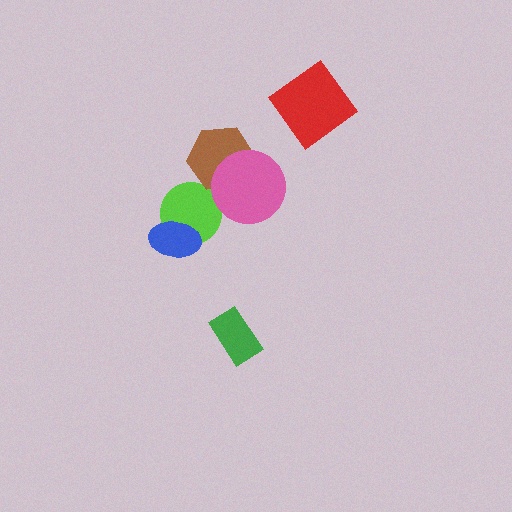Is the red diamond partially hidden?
No, no other shape covers it.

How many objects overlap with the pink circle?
1 object overlaps with the pink circle.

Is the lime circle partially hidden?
Yes, it is partially covered by another shape.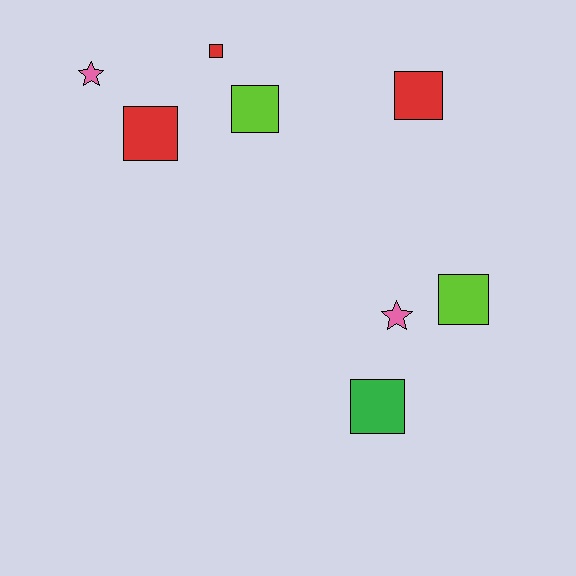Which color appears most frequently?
Red, with 3 objects.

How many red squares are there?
There are 3 red squares.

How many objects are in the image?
There are 8 objects.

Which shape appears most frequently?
Square, with 6 objects.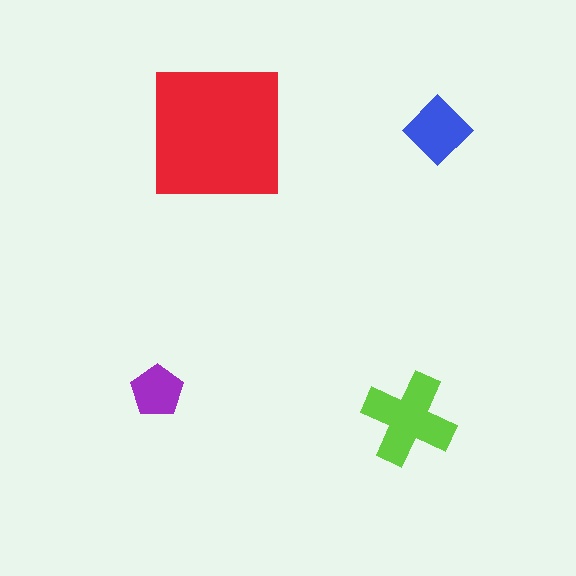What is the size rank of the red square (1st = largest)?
1st.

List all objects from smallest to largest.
The purple pentagon, the blue diamond, the lime cross, the red square.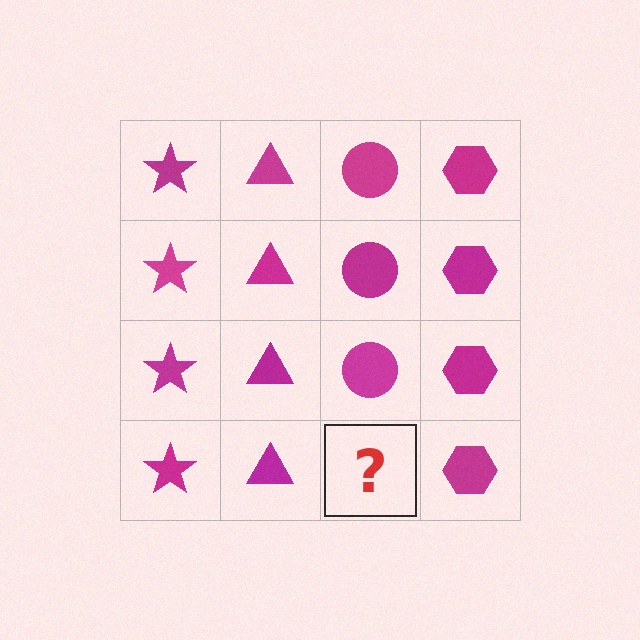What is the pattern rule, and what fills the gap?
The rule is that each column has a consistent shape. The gap should be filled with a magenta circle.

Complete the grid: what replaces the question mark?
The question mark should be replaced with a magenta circle.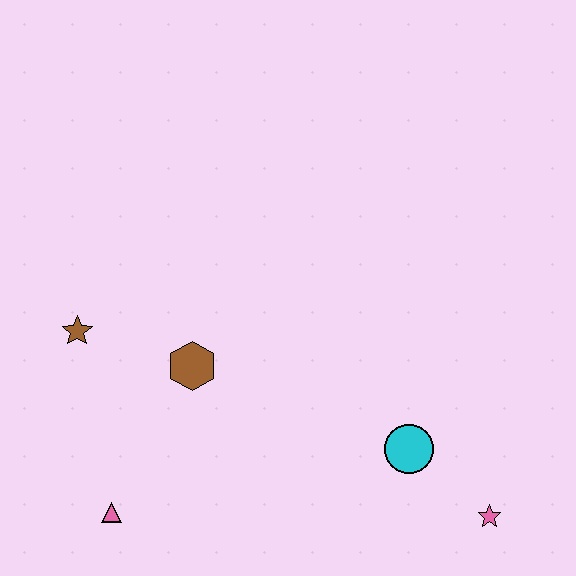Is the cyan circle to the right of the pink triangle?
Yes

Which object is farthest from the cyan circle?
The brown star is farthest from the cyan circle.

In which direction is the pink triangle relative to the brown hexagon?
The pink triangle is below the brown hexagon.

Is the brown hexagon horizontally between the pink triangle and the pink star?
Yes